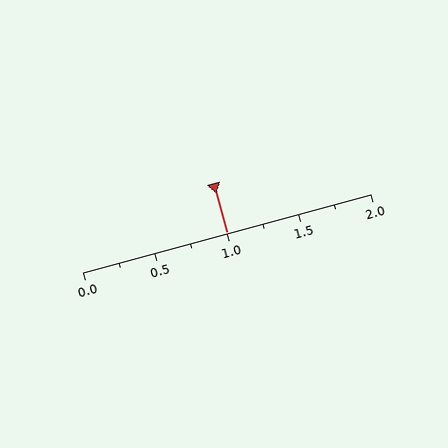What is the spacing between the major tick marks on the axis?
The major ticks are spaced 0.5 apart.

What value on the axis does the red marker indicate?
The marker indicates approximately 1.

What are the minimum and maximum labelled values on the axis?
The axis runs from 0.0 to 2.0.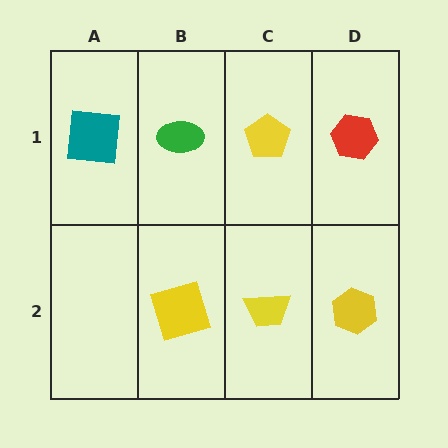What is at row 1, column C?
A yellow pentagon.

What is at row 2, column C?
A yellow trapezoid.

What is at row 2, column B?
A yellow square.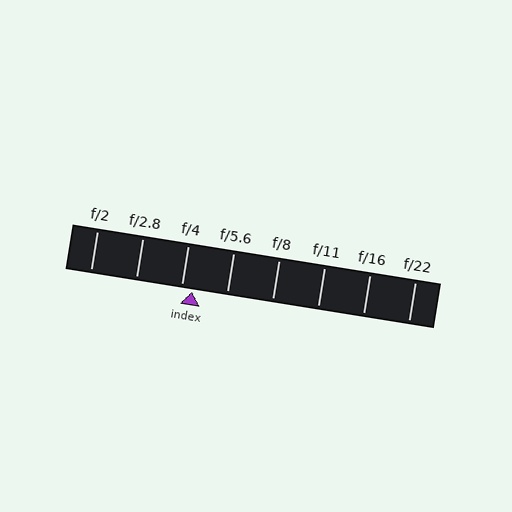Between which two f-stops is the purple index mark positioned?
The index mark is between f/4 and f/5.6.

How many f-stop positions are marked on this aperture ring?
There are 8 f-stop positions marked.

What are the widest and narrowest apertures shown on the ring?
The widest aperture shown is f/2 and the narrowest is f/22.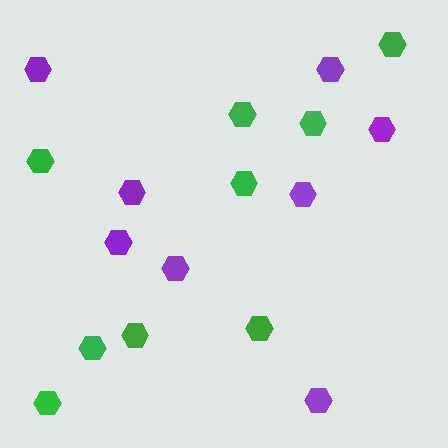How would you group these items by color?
There are 2 groups: one group of purple hexagons (8) and one group of green hexagons (9).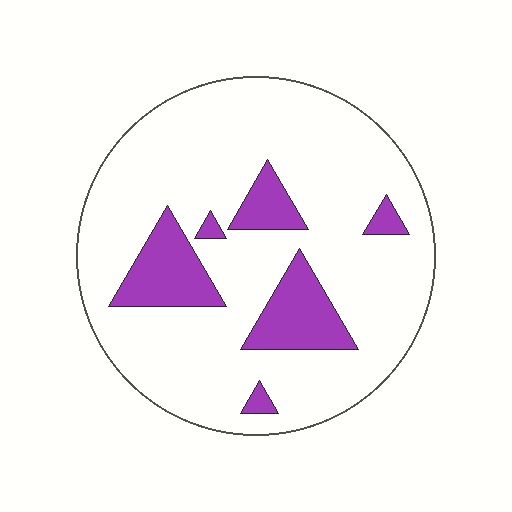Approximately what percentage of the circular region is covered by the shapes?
Approximately 15%.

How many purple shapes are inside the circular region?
6.